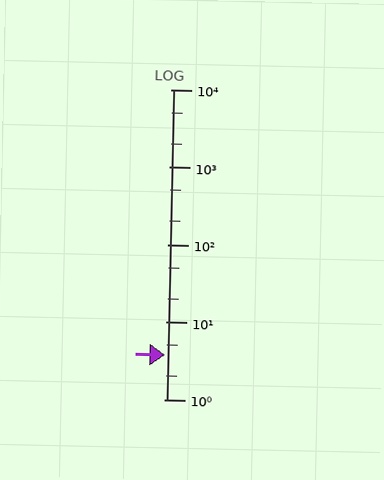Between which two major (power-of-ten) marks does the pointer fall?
The pointer is between 1 and 10.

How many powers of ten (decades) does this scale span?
The scale spans 4 decades, from 1 to 10000.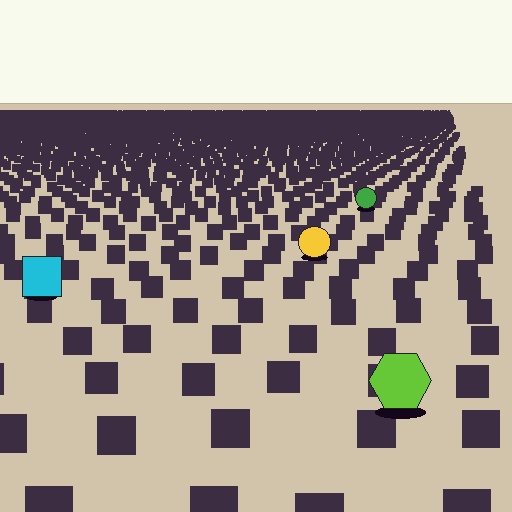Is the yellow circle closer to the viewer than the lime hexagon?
No. The lime hexagon is closer — you can tell from the texture gradient: the ground texture is coarser near it.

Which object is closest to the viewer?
The lime hexagon is closest. The texture marks near it are larger and more spread out.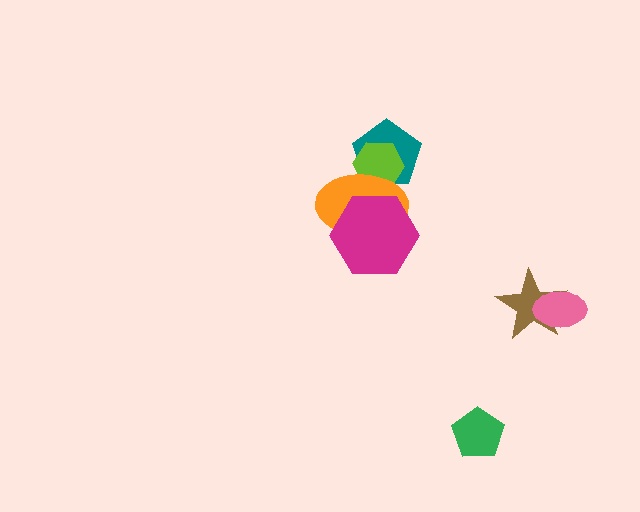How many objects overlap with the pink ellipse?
1 object overlaps with the pink ellipse.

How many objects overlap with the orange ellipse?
3 objects overlap with the orange ellipse.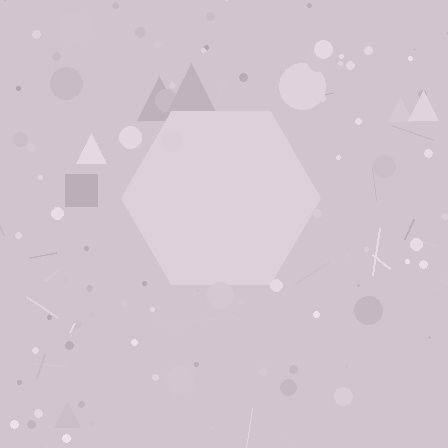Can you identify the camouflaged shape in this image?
The camouflaged shape is a hexagon.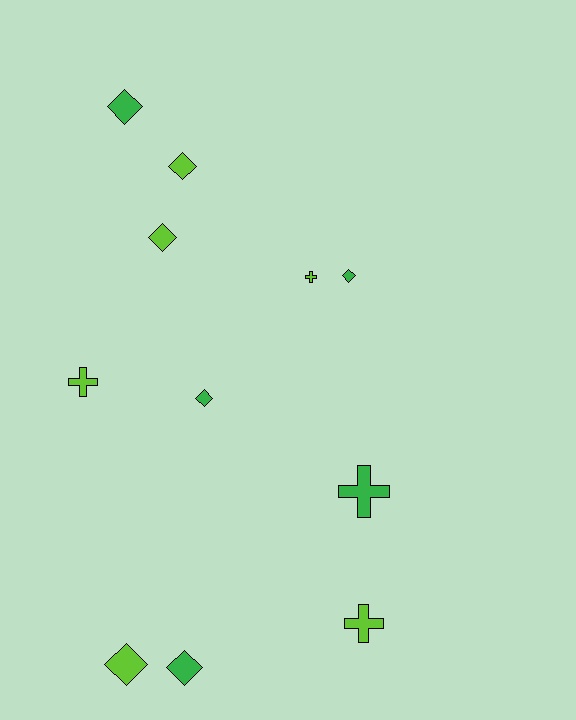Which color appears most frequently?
Lime, with 6 objects.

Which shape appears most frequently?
Diamond, with 7 objects.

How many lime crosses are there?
There are 3 lime crosses.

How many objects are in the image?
There are 11 objects.